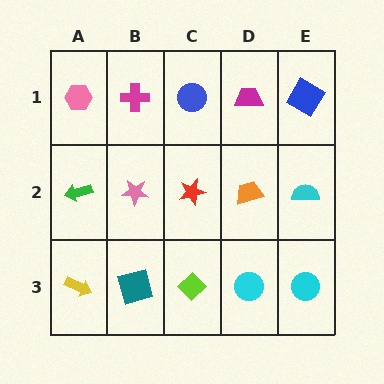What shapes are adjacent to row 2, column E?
A blue diamond (row 1, column E), a cyan circle (row 3, column E), an orange trapezoid (row 2, column D).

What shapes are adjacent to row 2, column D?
A magenta trapezoid (row 1, column D), a cyan circle (row 3, column D), a red star (row 2, column C), a cyan semicircle (row 2, column E).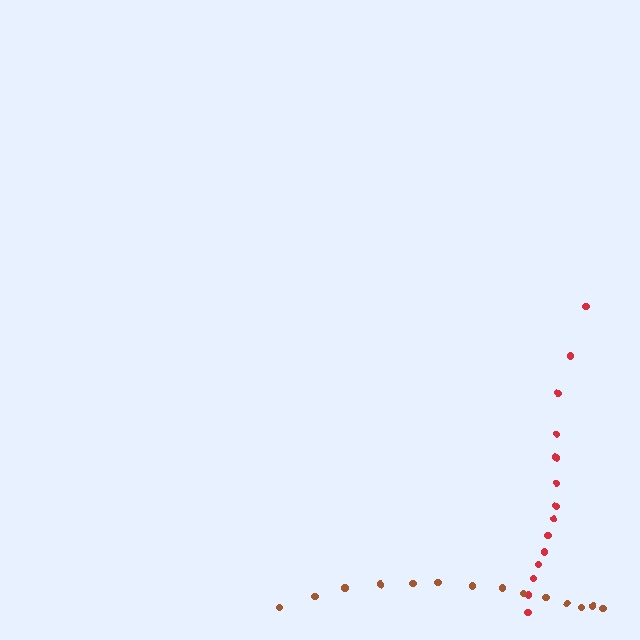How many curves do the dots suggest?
There are 2 distinct paths.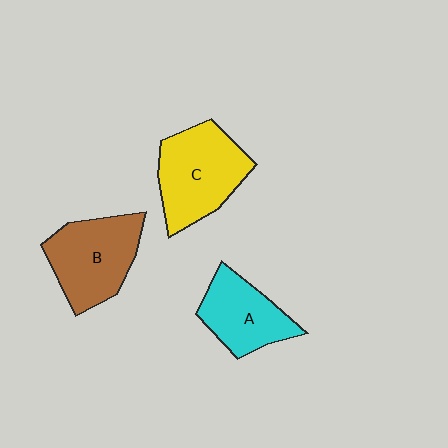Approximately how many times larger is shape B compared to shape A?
Approximately 1.3 times.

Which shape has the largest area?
Shape C (yellow).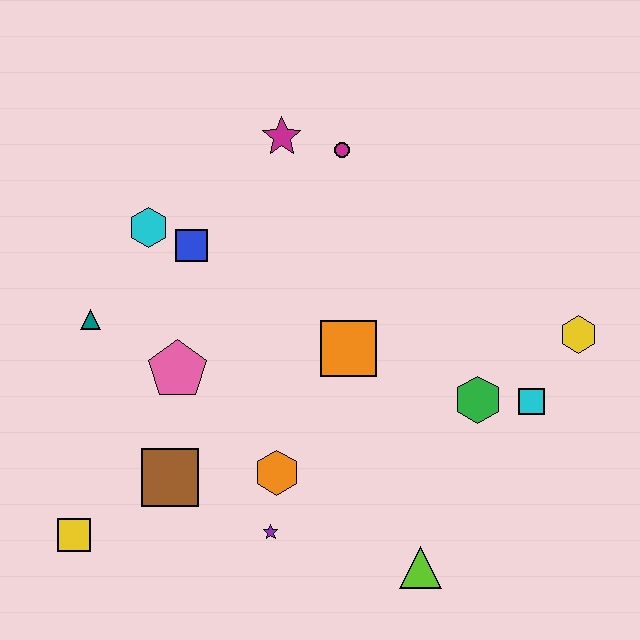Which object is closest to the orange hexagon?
The purple star is closest to the orange hexagon.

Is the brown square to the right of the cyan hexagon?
Yes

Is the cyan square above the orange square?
No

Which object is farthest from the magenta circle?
The yellow square is farthest from the magenta circle.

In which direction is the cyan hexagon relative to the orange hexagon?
The cyan hexagon is above the orange hexagon.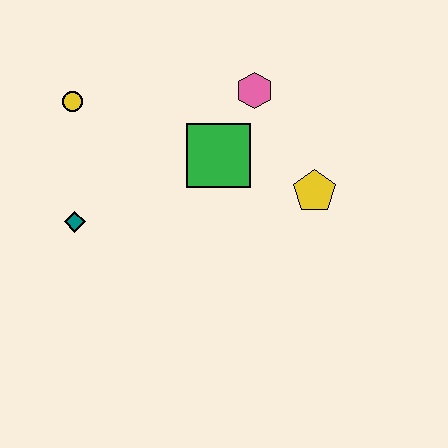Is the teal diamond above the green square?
No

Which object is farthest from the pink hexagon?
The teal diamond is farthest from the pink hexagon.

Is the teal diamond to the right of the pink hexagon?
No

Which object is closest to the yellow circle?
The teal diamond is closest to the yellow circle.